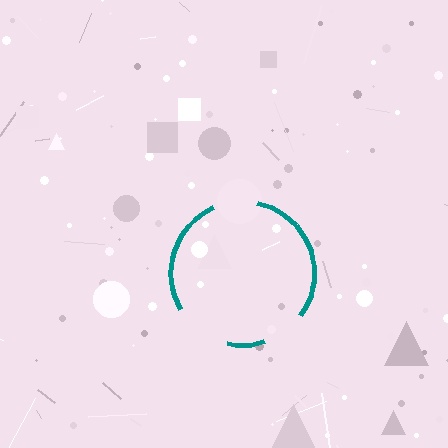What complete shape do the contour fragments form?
The contour fragments form a circle.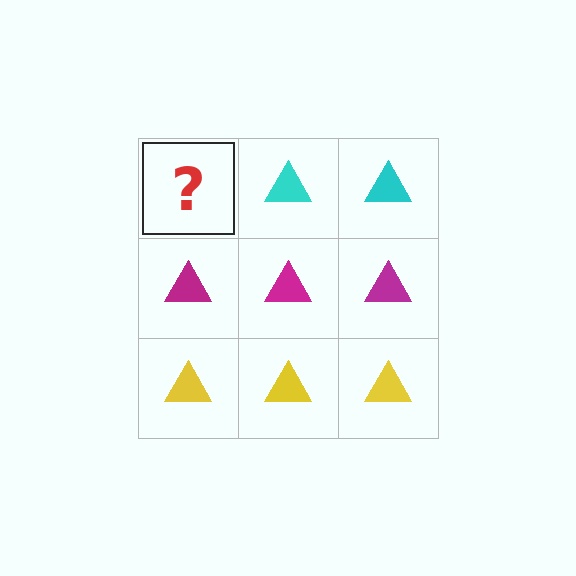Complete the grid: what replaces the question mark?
The question mark should be replaced with a cyan triangle.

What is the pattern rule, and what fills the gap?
The rule is that each row has a consistent color. The gap should be filled with a cyan triangle.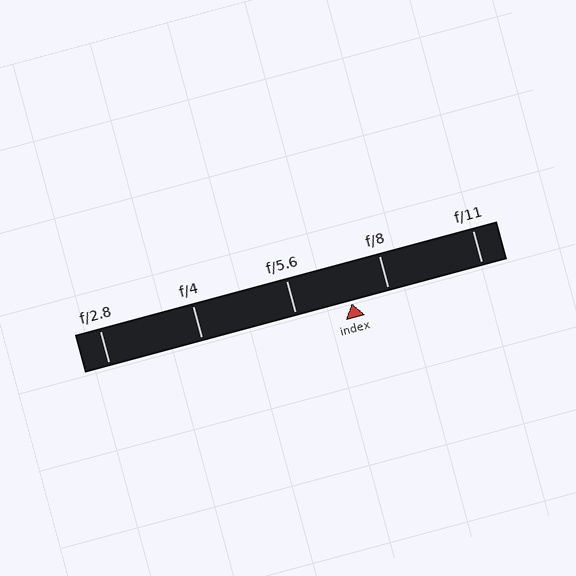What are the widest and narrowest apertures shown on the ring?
The widest aperture shown is f/2.8 and the narrowest is f/11.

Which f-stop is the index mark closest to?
The index mark is closest to f/8.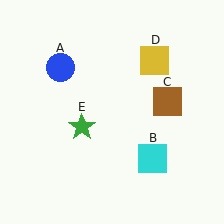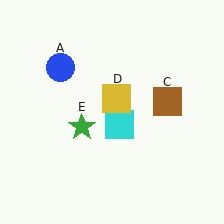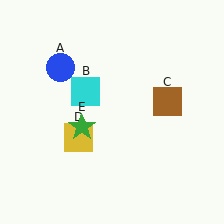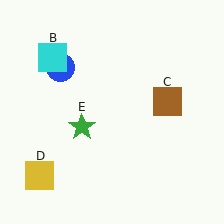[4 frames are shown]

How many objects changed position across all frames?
2 objects changed position: cyan square (object B), yellow square (object D).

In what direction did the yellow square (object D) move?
The yellow square (object D) moved down and to the left.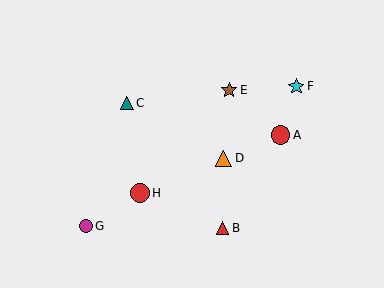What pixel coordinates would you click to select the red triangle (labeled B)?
Click at (222, 228) to select the red triangle B.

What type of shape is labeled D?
Shape D is an orange triangle.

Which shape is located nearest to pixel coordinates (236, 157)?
The orange triangle (labeled D) at (223, 158) is nearest to that location.